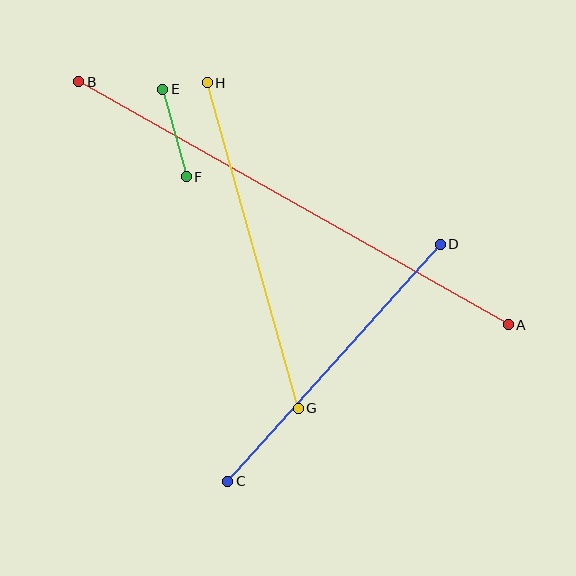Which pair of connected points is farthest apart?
Points A and B are farthest apart.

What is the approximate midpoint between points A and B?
The midpoint is at approximately (293, 203) pixels.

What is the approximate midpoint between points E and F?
The midpoint is at approximately (174, 133) pixels.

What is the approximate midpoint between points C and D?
The midpoint is at approximately (334, 363) pixels.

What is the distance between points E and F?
The distance is approximately 90 pixels.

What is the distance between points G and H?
The distance is approximately 338 pixels.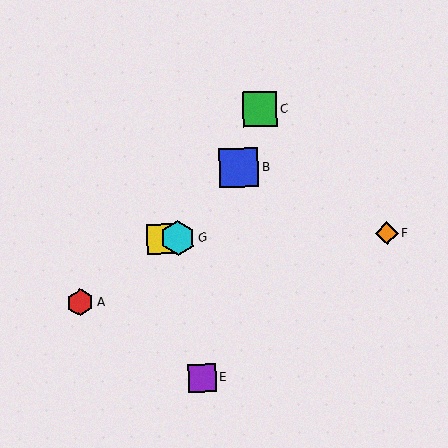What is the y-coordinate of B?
Object B is at y≈168.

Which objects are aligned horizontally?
Objects D, F, G are aligned horizontally.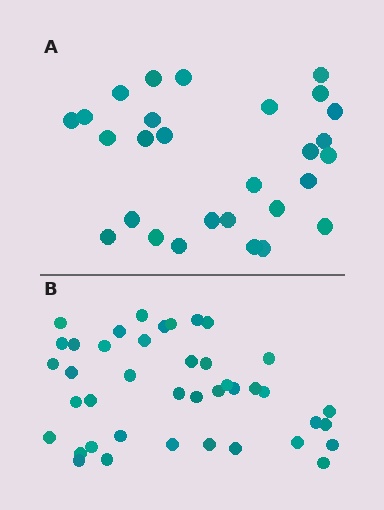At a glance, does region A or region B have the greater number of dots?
Region B (the bottom region) has more dots.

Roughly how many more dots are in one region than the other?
Region B has approximately 15 more dots than region A.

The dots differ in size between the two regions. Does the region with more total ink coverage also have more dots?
No. Region A has more total ink coverage because its dots are larger, but region B actually contains more individual dots. Total area can be misleading — the number of items is what matters here.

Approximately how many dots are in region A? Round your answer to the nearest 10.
About 30 dots. (The exact count is 28, which rounds to 30.)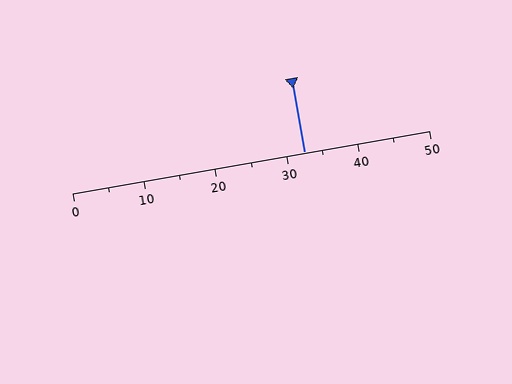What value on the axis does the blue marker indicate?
The marker indicates approximately 32.5.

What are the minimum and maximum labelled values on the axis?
The axis runs from 0 to 50.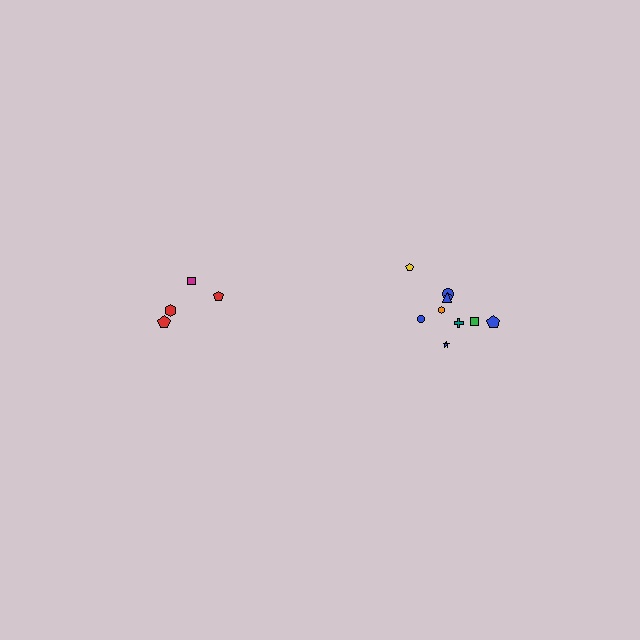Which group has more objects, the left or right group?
The right group.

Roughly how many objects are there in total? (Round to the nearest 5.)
Roughly 15 objects in total.